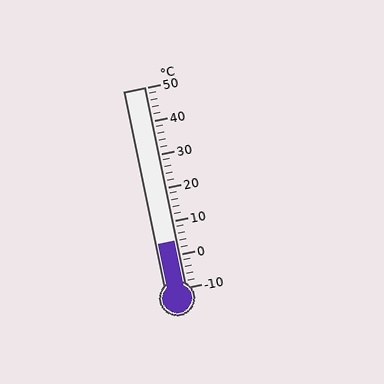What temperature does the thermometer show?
The thermometer shows approximately 4°C.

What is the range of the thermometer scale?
The thermometer scale ranges from -10°C to 50°C.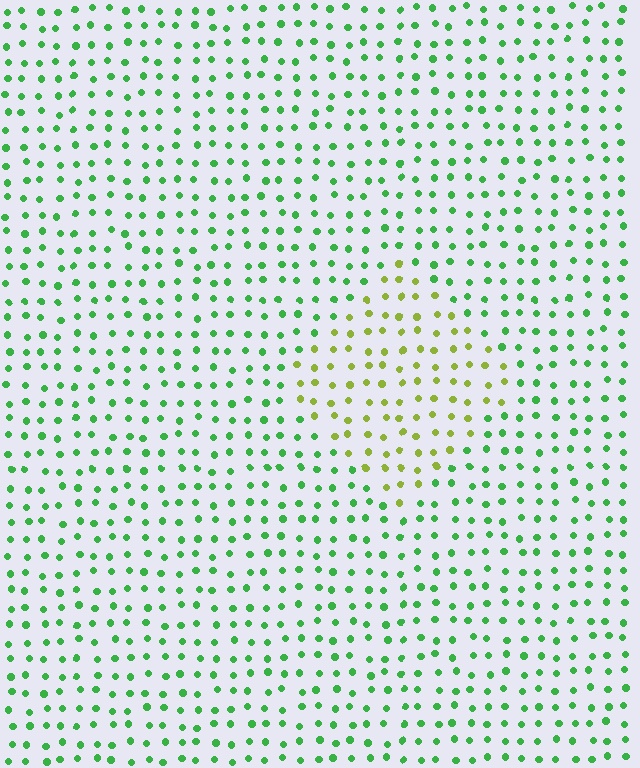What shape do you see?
I see a diamond.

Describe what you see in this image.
The image is filled with small green elements in a uniform arrangement. A diamond-shaped region is visible where the elements are tinted to a slightly different hue, forming a subtle color boundary.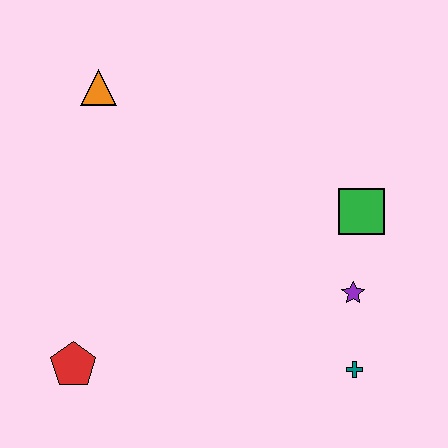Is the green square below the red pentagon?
No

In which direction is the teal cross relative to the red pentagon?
The teal cross is to the right of the red pentagon.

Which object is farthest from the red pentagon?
The green square is farthest from the red pentagon.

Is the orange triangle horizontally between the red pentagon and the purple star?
Yes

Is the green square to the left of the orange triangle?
No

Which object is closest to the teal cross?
The purple star is closest to the teal cross.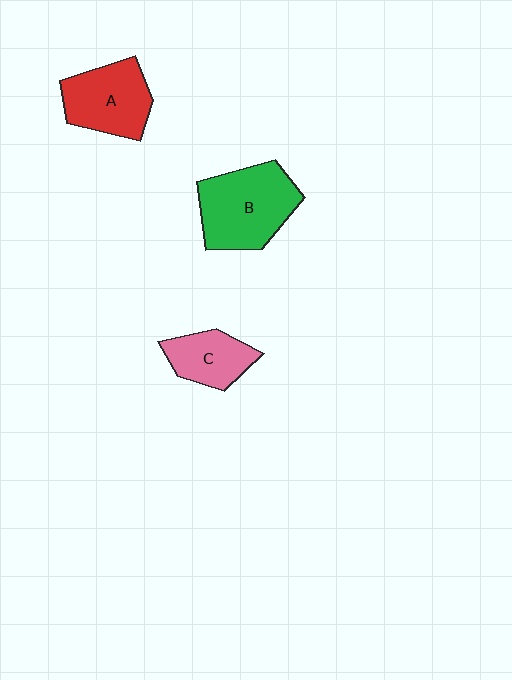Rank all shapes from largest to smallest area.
From largest to smallest: B (green), A (red), C (pink).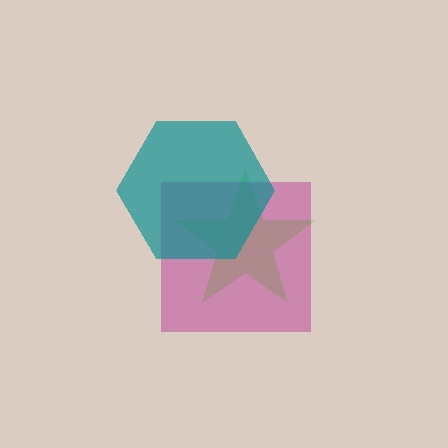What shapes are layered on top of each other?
The layered shapes are: a lime star, a magenta square, a teal hexagon.